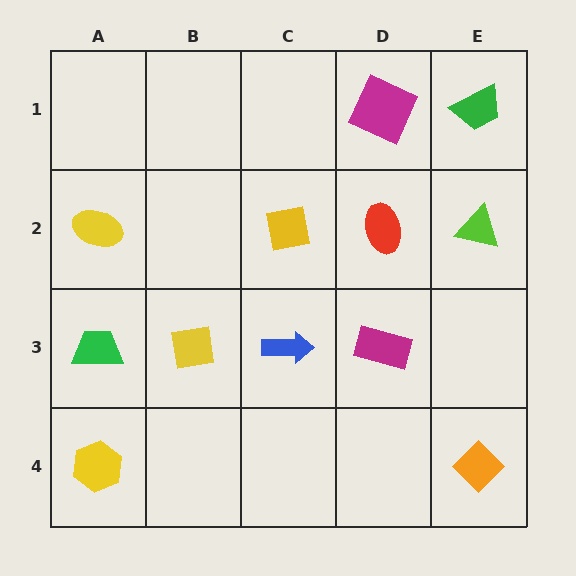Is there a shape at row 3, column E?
No, that cell is empty.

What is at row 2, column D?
A red ellipse.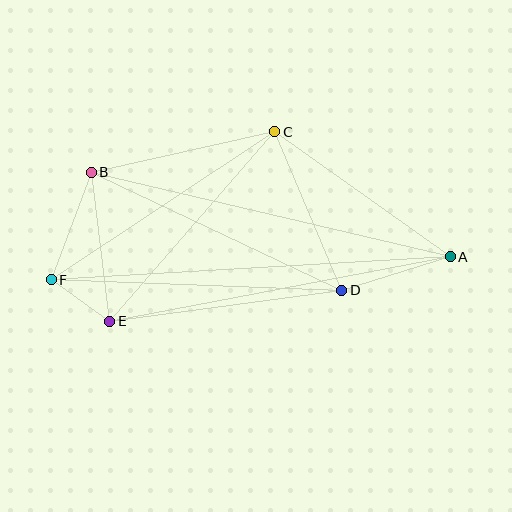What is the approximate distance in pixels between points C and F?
The distance between C and F is approximately 268 pixels.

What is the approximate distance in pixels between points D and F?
The distance between D and F is approximately 291 pixels.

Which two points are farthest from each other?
Points A and F are farthest from each other.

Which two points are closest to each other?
Points E and F are closest to each other.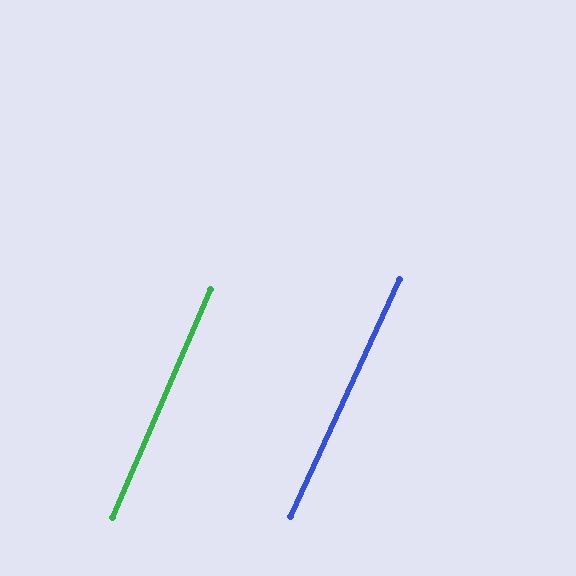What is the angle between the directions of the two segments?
Approximately 1 degree.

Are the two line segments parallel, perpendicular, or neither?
Parallel — their directions differ by only 1.4°.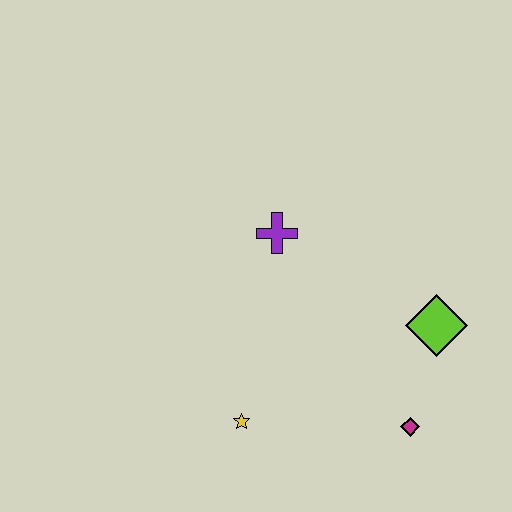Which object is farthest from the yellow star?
The lime diamond is farthest from the yellow star.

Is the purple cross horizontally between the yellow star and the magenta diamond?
Yes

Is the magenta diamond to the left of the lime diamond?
Yes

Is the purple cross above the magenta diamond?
Yes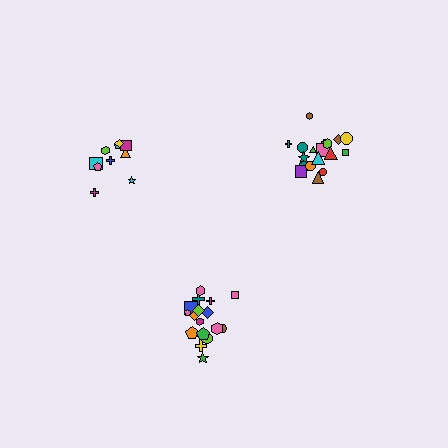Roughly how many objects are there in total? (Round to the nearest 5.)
Roughly 45 objects in total.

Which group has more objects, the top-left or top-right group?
The top-right group.